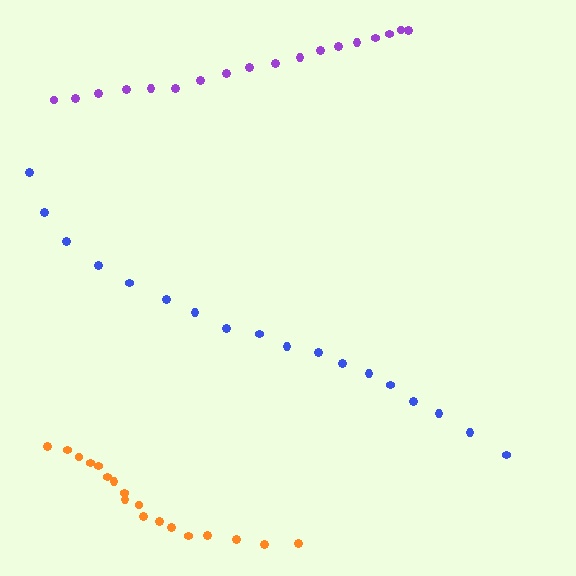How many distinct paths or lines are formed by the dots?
There are 3 distinct paths.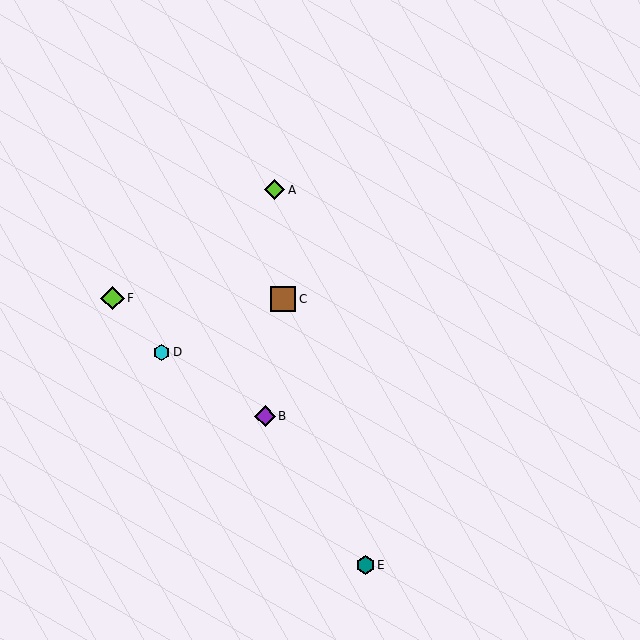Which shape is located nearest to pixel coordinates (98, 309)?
The lime diamond (labeled F) at (113, 298) is nearest to that location.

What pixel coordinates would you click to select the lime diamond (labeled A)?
Click at (274, 190) to select the lime diamond A.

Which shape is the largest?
The brown square (labeled C) is the largest.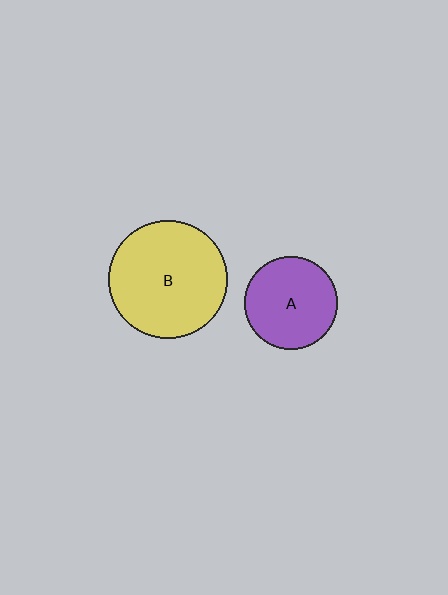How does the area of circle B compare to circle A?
Approximately 1.6 times.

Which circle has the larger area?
Circle B (yellow).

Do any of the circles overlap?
No, none of the circles overlap.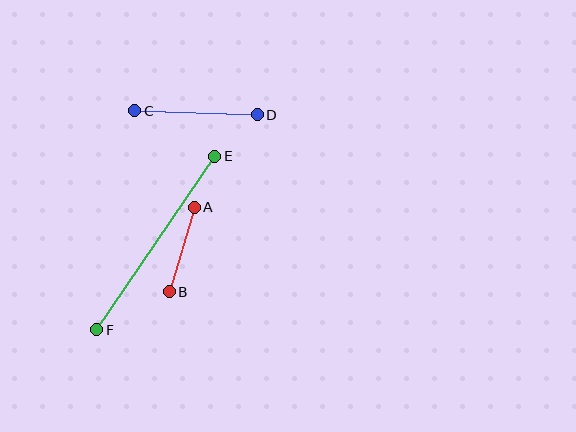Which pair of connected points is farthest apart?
Points E and F are farthest apart.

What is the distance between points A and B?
The distance is approximately 88 pixels.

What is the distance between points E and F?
The distance is approximately 210 pixels.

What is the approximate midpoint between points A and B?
The midpoint is at approximately (182, 250) pixels.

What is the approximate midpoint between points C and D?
The midpoint is at approximately (196, 113) pixels.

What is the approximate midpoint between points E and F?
The midpoint is at approximately (156, 243) pixels.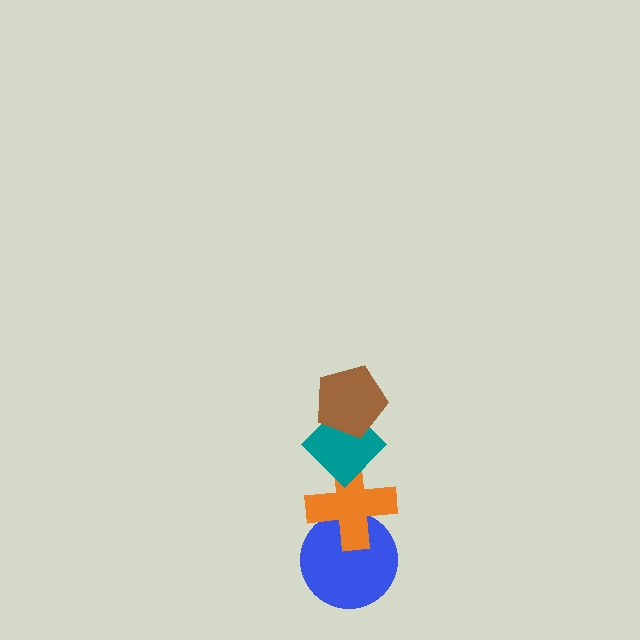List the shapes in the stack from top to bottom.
From top to bottom: the brown pentagon, the teal diamond, the orange cross, the blue circle.